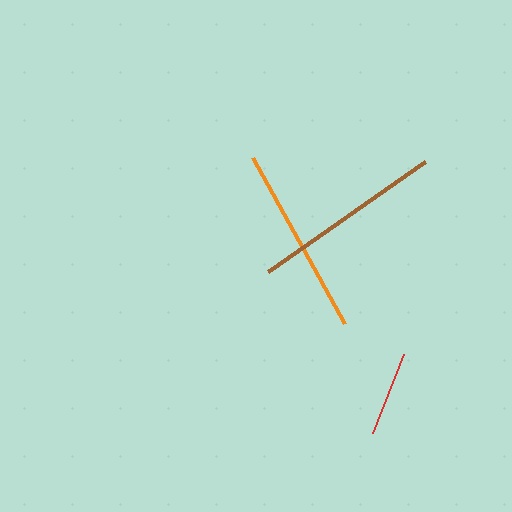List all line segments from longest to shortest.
From longest to shortest: brown, orange, red.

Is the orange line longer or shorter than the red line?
The orange line is longer than the red line.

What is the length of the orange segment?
The orange segment is approximately 191 pixels long.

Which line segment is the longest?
The brown line is the longest at approximately 192 pixels.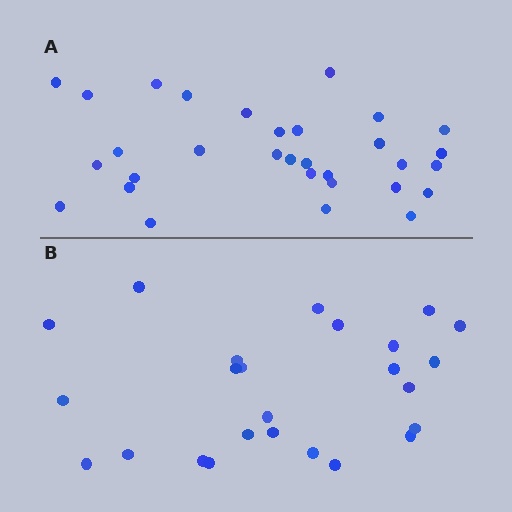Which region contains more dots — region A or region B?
Region A (the top region) has more dots.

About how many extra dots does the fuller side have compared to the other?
Region A has about 6 more dots than region B.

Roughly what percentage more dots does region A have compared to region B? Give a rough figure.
About 25% more.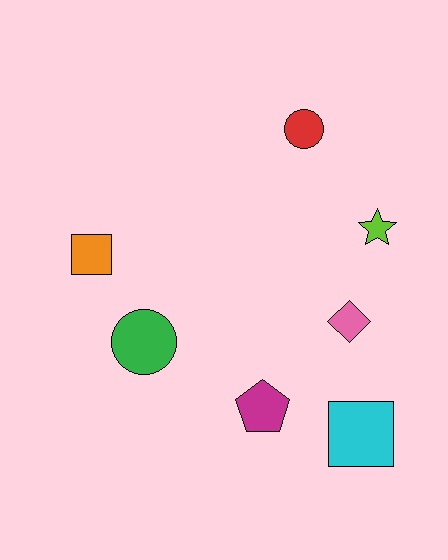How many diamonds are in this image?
There is 1 diamond.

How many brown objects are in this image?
There are no brown objects.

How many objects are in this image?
There are 7 objects.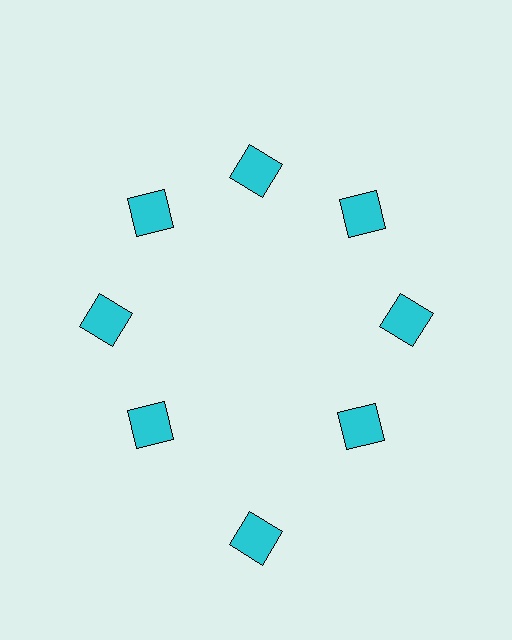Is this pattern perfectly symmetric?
No. The 8 cyan squares are arranged in a ring, but one element near the 6 o'clock position is pushed outward from the center, breaking the 8-fold rotational symmetry.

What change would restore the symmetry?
The symmetry would be restored by moving it inward, back onto the ring so that all 8 squares sit at equal angles and equal distance from the center.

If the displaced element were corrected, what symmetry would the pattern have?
It would have 8-fold rotational symmetry — the pattern would map onto itself every 45 degrees.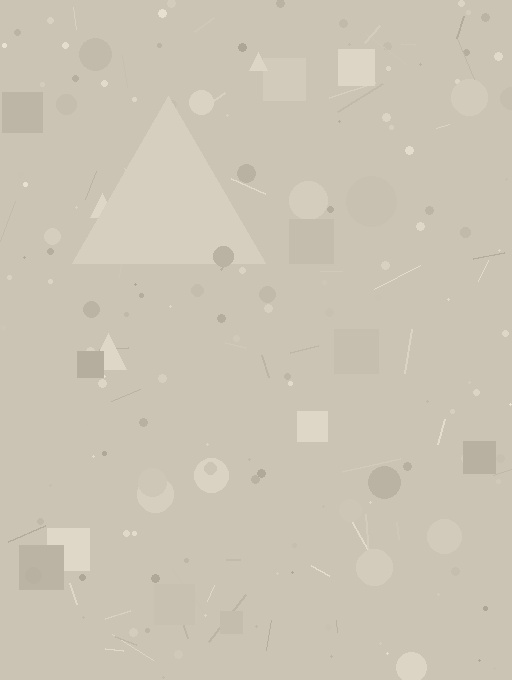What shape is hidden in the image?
A triangle is hidden in the image.